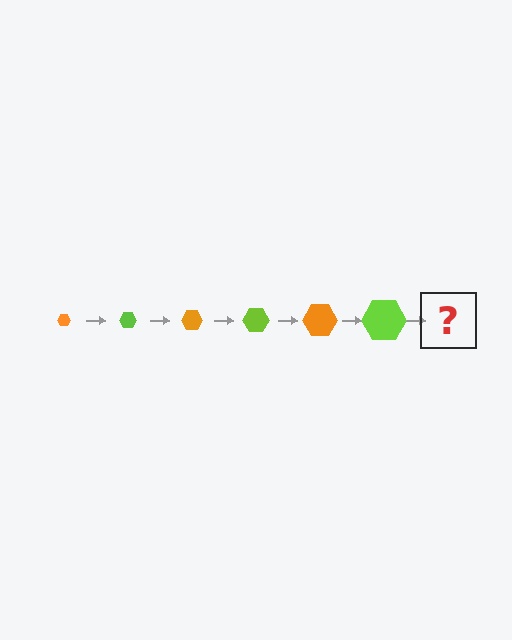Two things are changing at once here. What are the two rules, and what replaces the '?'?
The two rules are that the hexagon grows larger each step and the color cycles through orange and lime. The '?' should be an orange hexagon, larger than the previous one.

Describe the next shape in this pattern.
It should be an orange hexagon, larger than the previous one.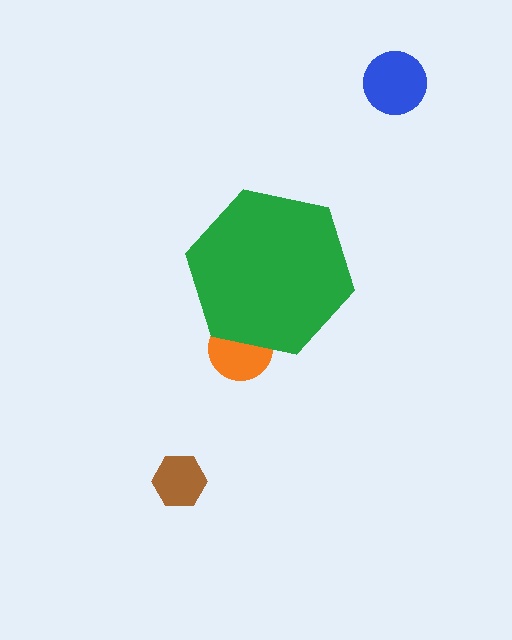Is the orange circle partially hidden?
Yes, the orange circle is partially hidden behind the green hexagon.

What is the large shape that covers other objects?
A green hexagon.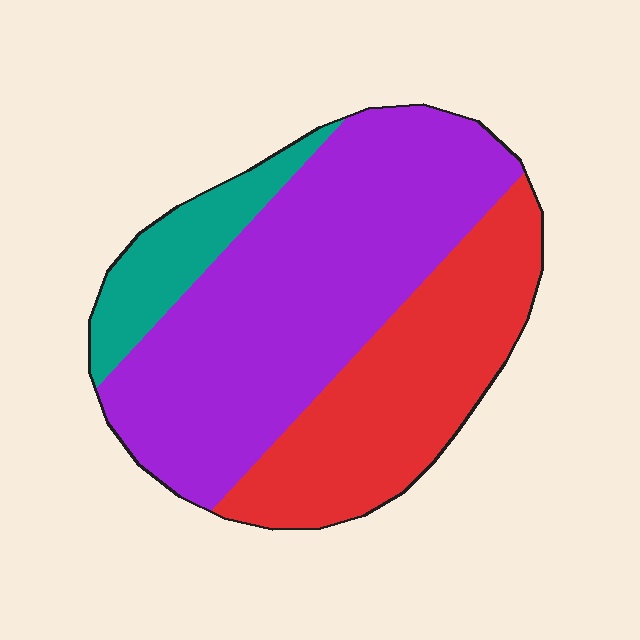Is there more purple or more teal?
Purple.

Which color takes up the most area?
Purple, at roughly 55%.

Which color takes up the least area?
Teal, at roughly 10%.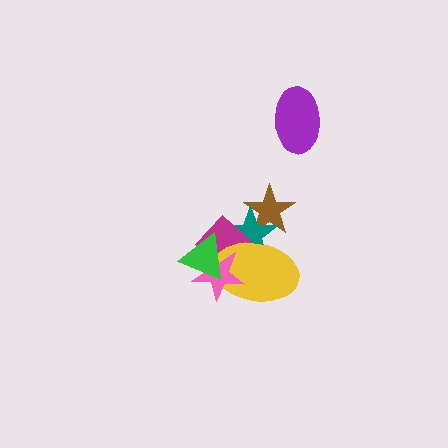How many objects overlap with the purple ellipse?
0 objects overlap with the purple ellipse.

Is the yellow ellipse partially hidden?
Yes, it is partially covered by another shape.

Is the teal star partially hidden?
Yes, it is partially covered by another shape.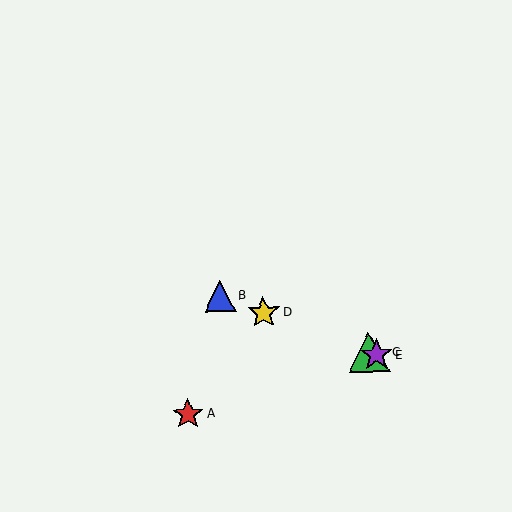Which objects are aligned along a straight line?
Objects B, C, D, E are aligned along a straight line.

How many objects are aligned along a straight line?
4 objects (B, C, D, E) are aligned along a straight line.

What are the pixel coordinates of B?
Object B is at (220, 296).